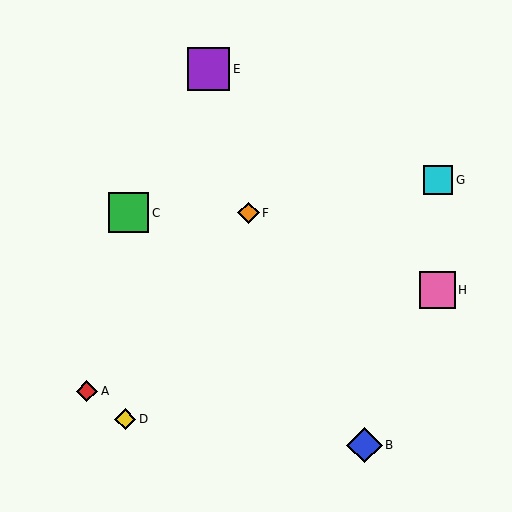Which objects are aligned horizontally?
Objects C, F are aligned horizontally.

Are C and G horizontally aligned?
No, C is at y≈213 and G is at y≈180.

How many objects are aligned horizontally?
2 objects (C, F) are aligned horizontally.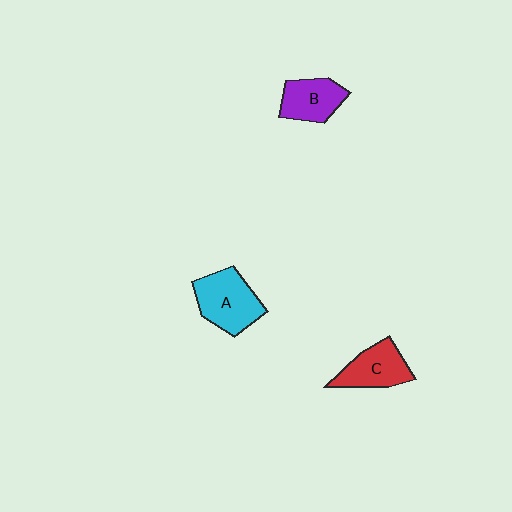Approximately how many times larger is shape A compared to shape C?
Approximately 1.3 times.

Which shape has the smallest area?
Shape B (purple).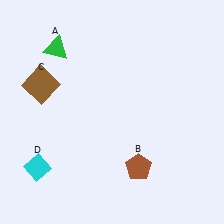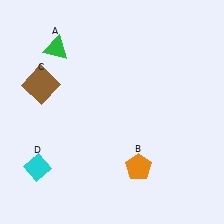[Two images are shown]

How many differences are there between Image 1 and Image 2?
There is 1 difference between the two images.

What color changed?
The pentagon (B) changed from brown in Image 1 to orange in Image 2.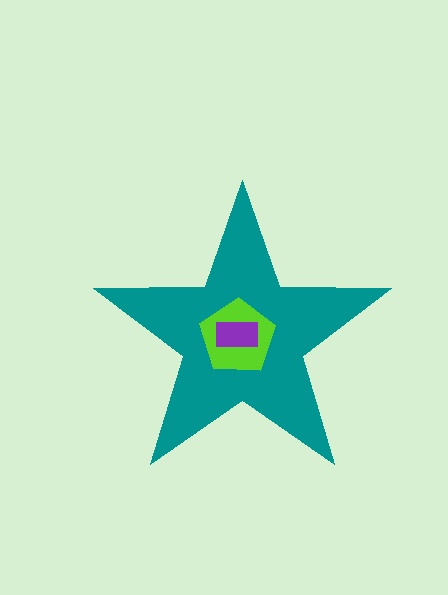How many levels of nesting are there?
3.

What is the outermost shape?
The teal star.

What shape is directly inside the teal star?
The lime pentagon.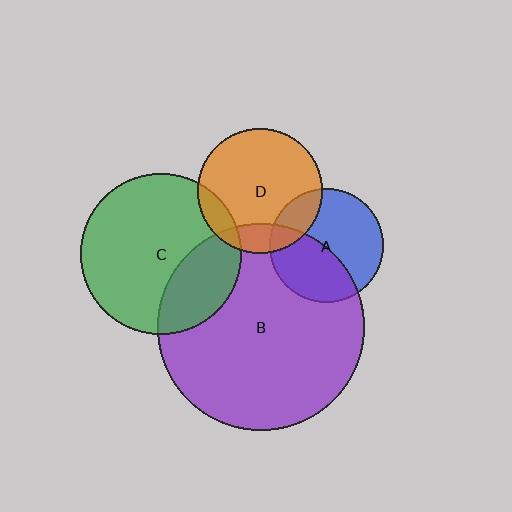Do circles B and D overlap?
Yes.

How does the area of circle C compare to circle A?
Approximately 2.0 times.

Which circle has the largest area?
Circle B (purple).